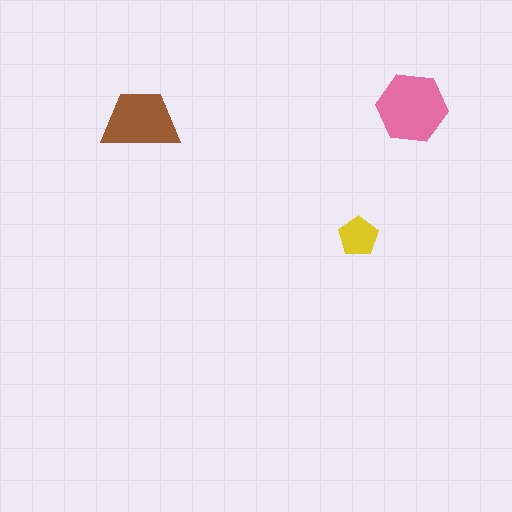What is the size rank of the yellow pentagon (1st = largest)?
3rd.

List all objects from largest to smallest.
The pink hexagon, the brown trapezoid, the yellow pentagon.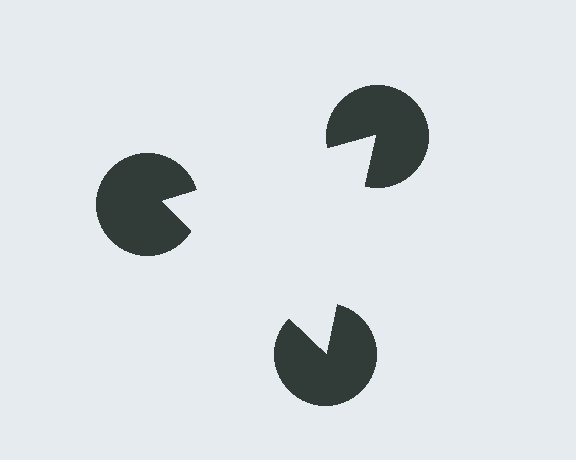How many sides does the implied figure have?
3 sides.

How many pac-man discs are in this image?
There are 3 — one at each vertex of the illusory triangle.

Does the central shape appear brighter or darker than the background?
It typically appears slightly brighter than the background, even though no actual brightness change is drawn.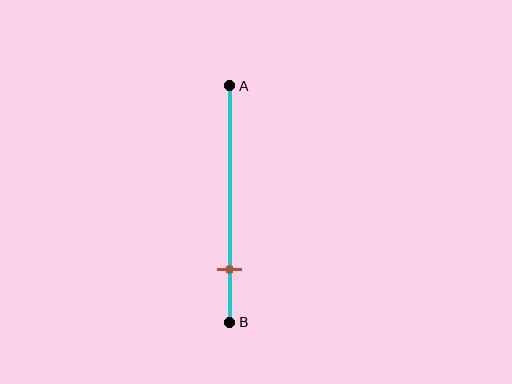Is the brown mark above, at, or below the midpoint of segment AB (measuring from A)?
The brown mark is below the midpoint of segment AB.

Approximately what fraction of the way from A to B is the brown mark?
The brown mark is approximately 80% of the way from A to B.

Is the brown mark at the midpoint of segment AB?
No, the mark is at about 80% from A, not at the 50% midpoint.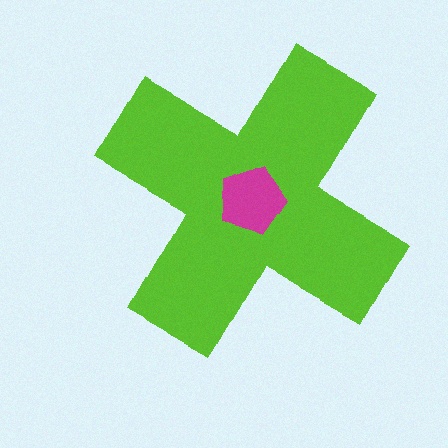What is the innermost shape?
The magenta pentagon.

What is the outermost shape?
The lime cross.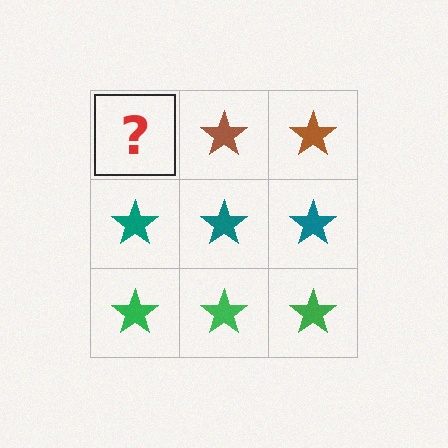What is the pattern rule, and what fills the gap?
The rule is that each row has a consistent color. The gap should be filled with a brown star.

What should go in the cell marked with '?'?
The missing cell should contain a brown star.